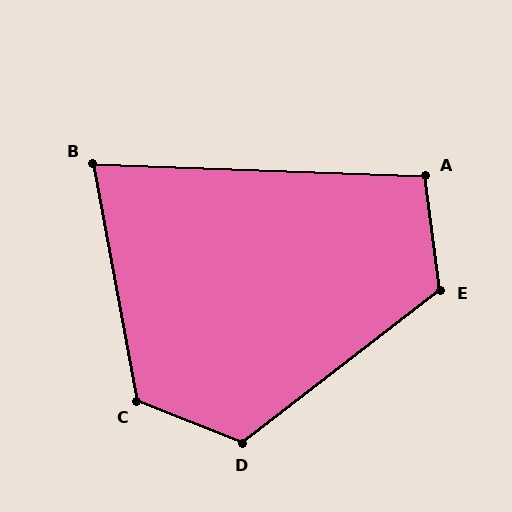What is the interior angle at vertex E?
Approximately 120 degrees (obtuse).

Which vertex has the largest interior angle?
C, at approximately 122 degrees.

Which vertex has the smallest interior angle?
B, at approximately 77 degrees.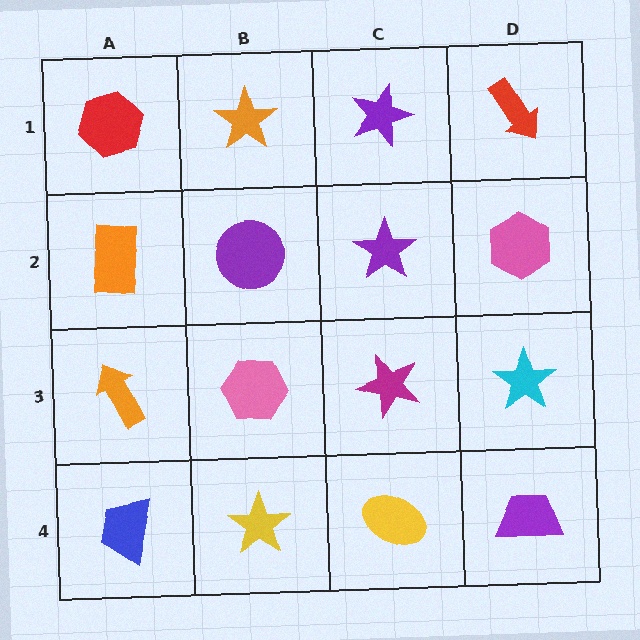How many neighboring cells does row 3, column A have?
3.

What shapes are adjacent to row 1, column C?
A purple star (row 2, column C), an orange star (row 1, column B), a red arrow (row 1, column D).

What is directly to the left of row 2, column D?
A purple star.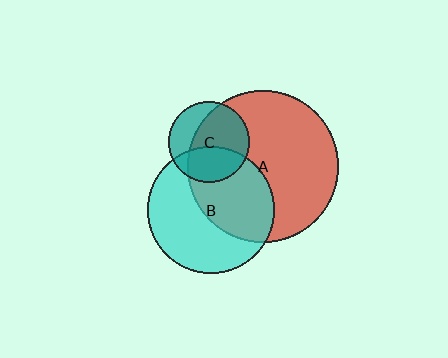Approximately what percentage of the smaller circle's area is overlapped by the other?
Approximately 50%.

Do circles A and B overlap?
Yes.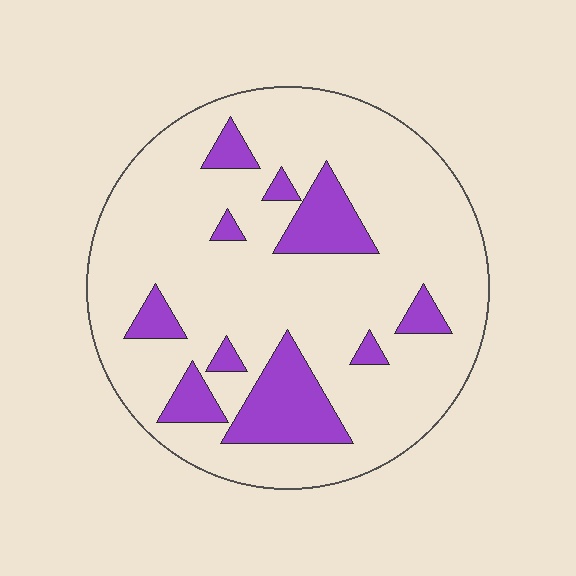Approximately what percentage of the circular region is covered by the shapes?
Approximately 20%.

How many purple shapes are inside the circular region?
10.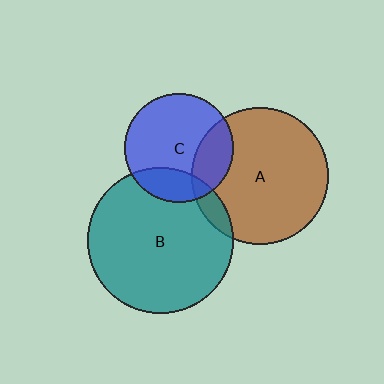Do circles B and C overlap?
Yes.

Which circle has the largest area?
Circle B (teal).